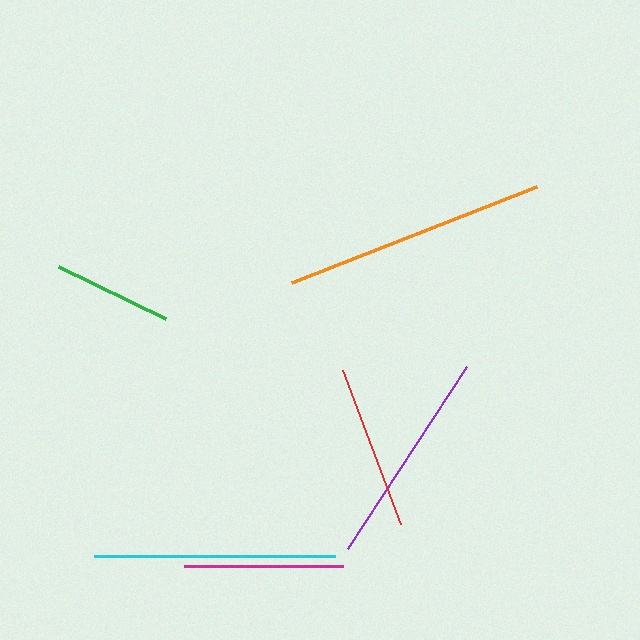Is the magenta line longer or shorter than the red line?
The red line is longer than the magenta line.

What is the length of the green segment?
The green segment is approximately 119 pixels long.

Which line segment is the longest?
The orange line is the longest at approximately 263 pixels.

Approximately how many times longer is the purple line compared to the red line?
The purple line is approximately 1.3 times the length of the red line.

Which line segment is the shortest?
The green line is the shortest at approximately 119 pixels.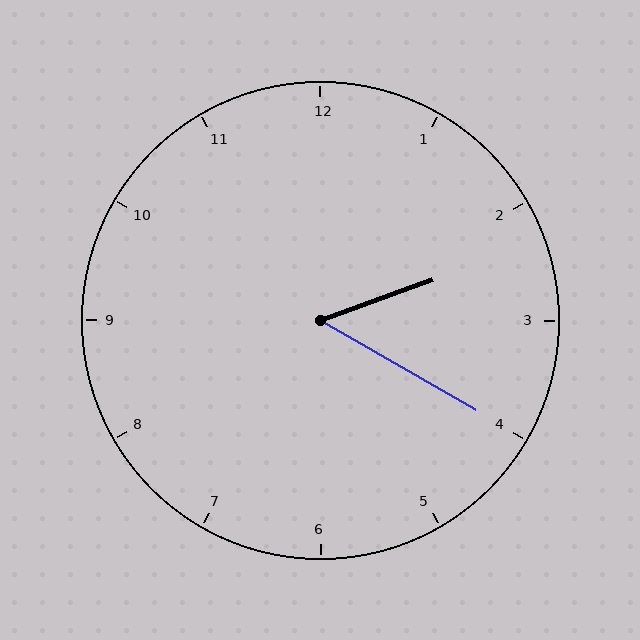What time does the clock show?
2:20.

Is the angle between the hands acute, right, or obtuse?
It is acute.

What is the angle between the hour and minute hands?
Approximately 50 degrees.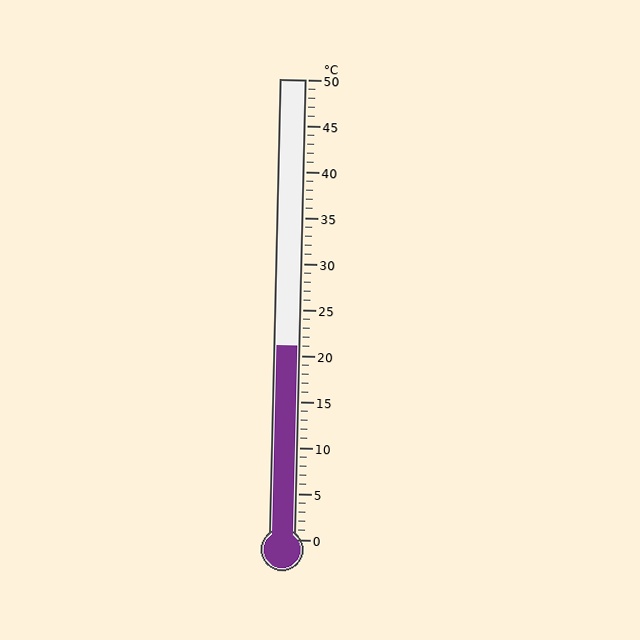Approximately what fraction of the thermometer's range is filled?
The thermometer is filled to approximately 40% of its range.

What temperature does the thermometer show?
The thermometer shows approximately 21°C.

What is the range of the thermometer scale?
The thermometer scale ranges from 0°C to 50°C.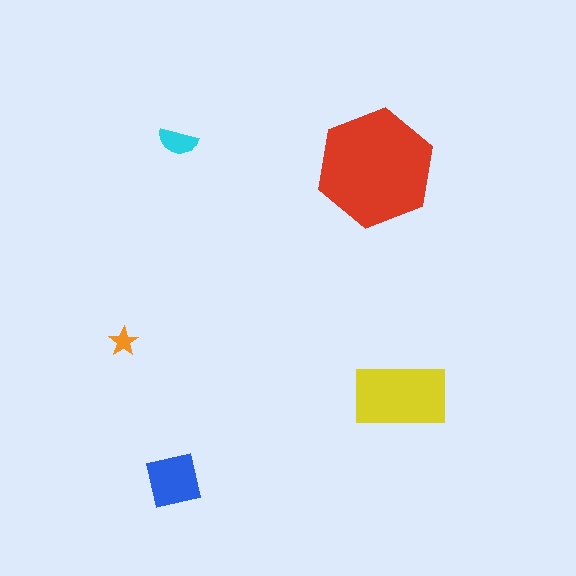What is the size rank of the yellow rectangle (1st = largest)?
2nd.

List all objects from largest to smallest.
The red hexagon, the yellow rectangle, the blue square, the cyan semicircle, the orange star.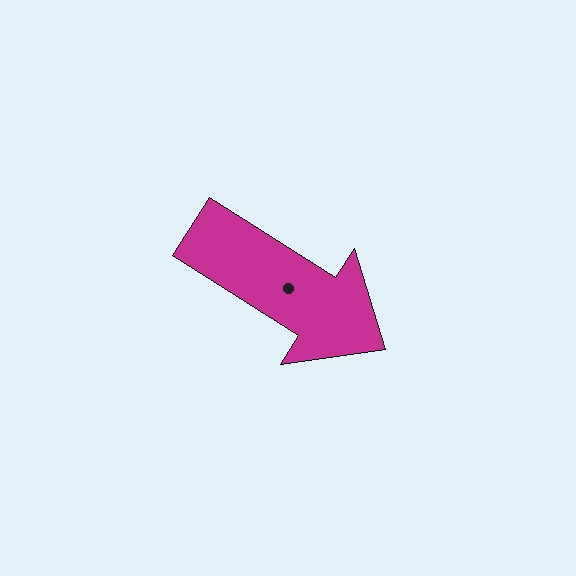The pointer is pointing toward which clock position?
Roughly 4 o'clock.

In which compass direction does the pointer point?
Southeast.